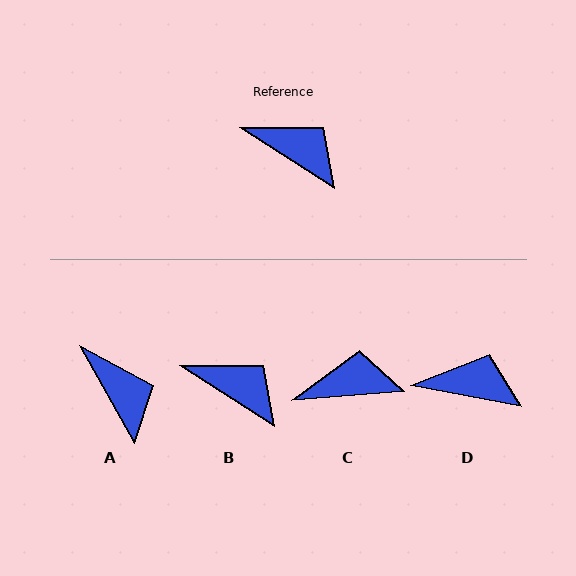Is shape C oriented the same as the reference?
No, it is off by about 37 degrees.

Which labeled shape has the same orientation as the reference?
B.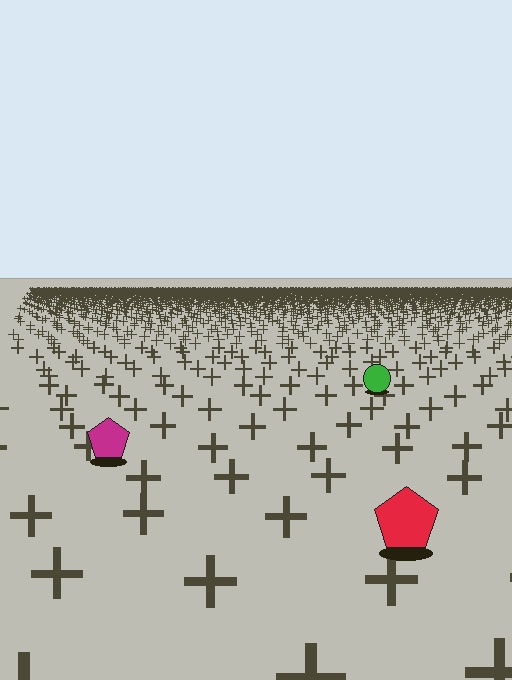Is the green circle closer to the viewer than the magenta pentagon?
No. The magenta pentagon is closer — you can tell from the texture gradient: the ground texture is coarser near it.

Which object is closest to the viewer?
The red pentagon is closest. The texture marks near it are larger and more spread out.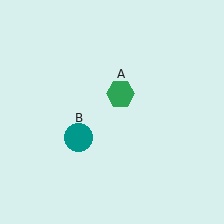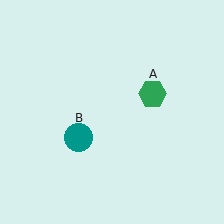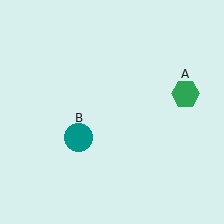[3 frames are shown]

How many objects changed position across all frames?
1 object changed position: green hexagon (object A).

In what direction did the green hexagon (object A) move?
The green hexagon (object A) moved right.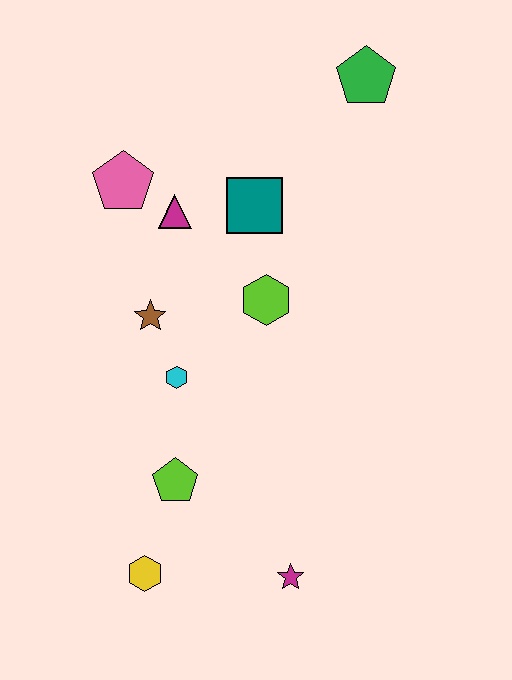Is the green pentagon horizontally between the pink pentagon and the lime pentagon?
No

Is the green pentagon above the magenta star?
Yes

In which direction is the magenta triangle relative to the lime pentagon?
The magenta triangle is above the lime pentagon.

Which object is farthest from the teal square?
The yellow hexagon is farthest from the teal square.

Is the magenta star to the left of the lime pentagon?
No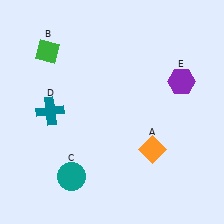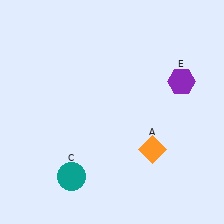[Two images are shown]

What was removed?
The teal cross (D), the green diamond (B) were removed in Image 2.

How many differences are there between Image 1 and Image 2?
There are 2 differences between the two images.